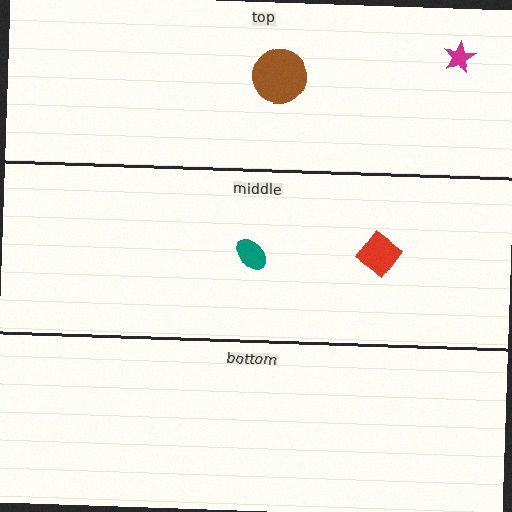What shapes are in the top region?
The brown circle, the magenta star.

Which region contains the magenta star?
The top region.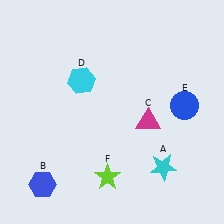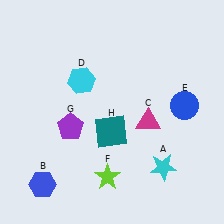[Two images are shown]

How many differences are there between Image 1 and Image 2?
There are 2 differences between the two images.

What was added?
A purple pentagon (G), a teal square (H) were added in Image 2.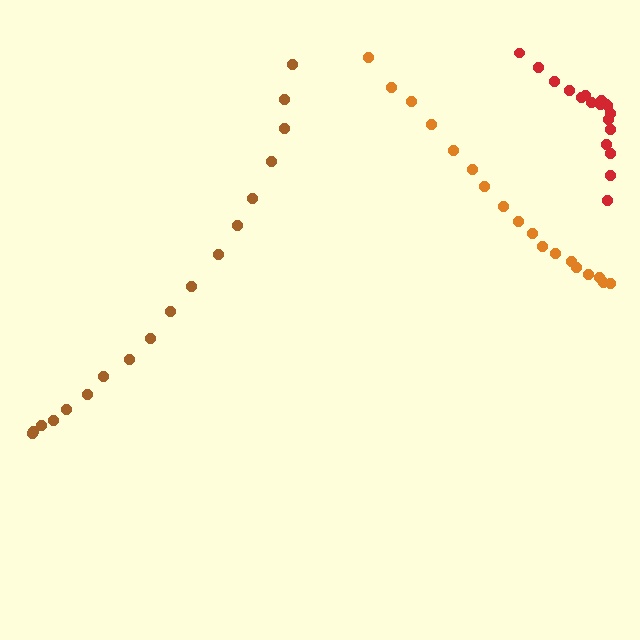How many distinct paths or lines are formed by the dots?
There are 3 distinct paths.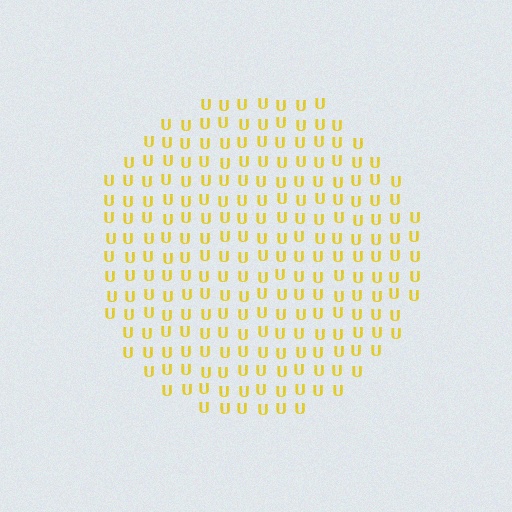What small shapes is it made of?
It is made of small letter U's.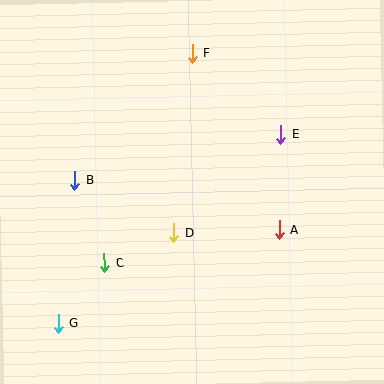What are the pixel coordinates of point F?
Point F is at (192, 53).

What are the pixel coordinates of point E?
Point E is at (281, 134).